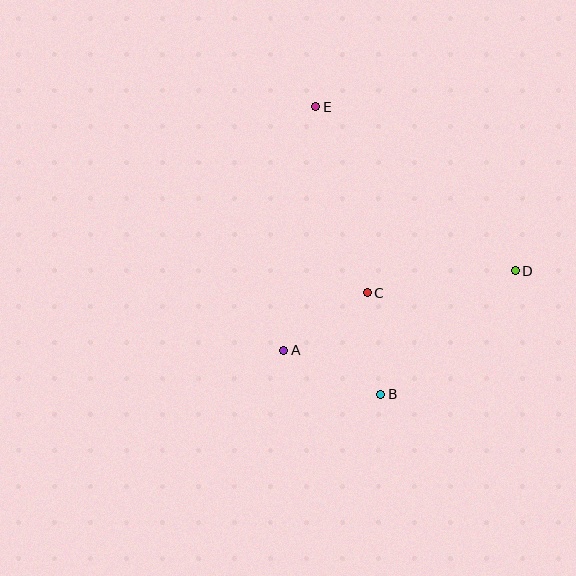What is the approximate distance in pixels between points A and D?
The distance between A and D is approximately 244 pixels.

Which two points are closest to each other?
Points A and C are closest to each other.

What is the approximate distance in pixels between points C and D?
The distance between C and D is approximately 150 pixels.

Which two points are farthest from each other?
Points B and E are farthest from each other.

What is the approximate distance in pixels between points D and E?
The distance between D and E is approximately 258 pixels.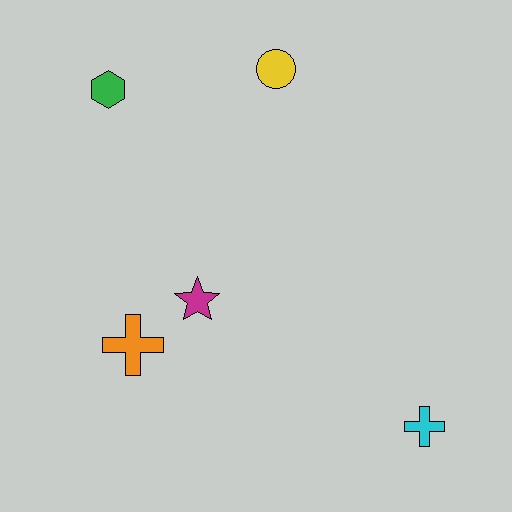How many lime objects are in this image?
There are no lime objects.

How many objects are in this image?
There are 5 objects.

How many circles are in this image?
There is 1 circle.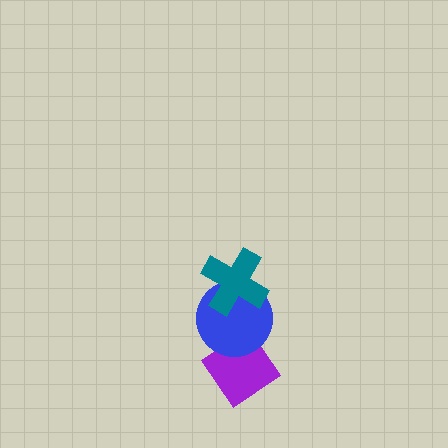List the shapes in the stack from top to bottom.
From top to bottom: the teal cross, the blue circle, the purple diamond.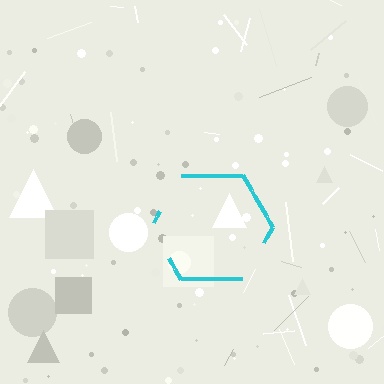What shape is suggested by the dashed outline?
The dashed outline suggests a hexagon.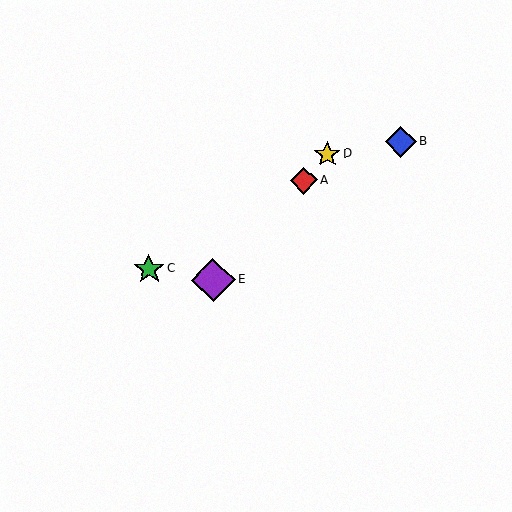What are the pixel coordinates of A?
Object A is at (304, 180).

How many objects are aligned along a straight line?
3 objects (A, D, E) are aligned along a straight line.